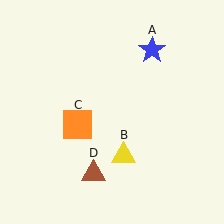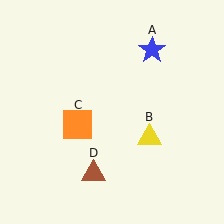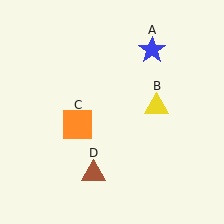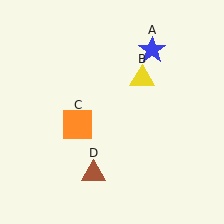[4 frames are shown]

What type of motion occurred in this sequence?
The yellow triangle (object B) rotated counterclockwise around the center of the scene.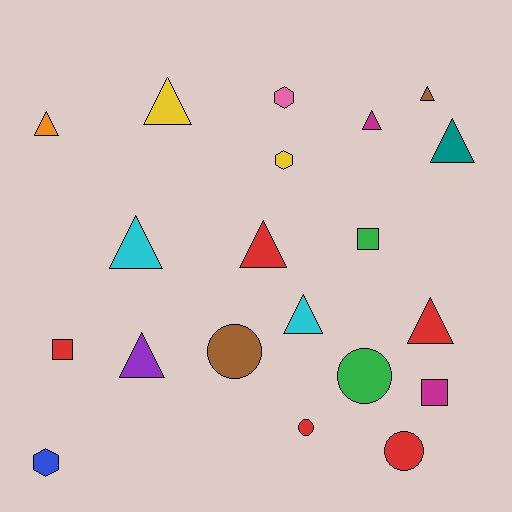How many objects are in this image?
There are 20 objects.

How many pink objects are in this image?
There is 1 pink object.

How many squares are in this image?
There are 3 squares.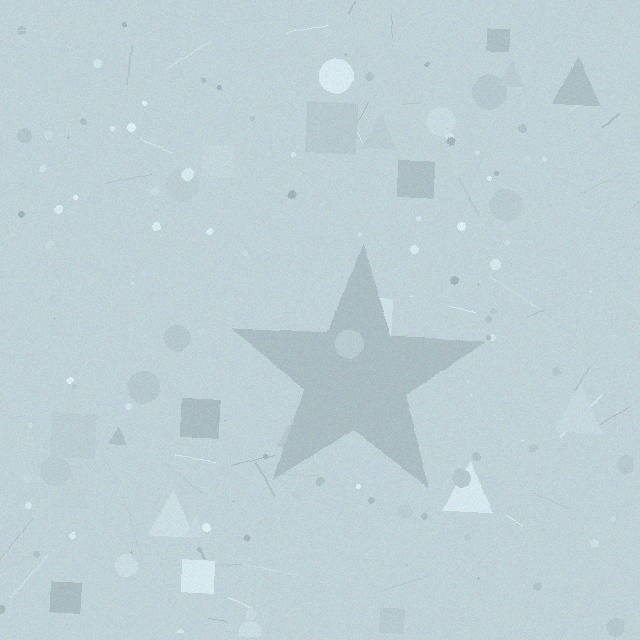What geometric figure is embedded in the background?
A star is embedded in the background.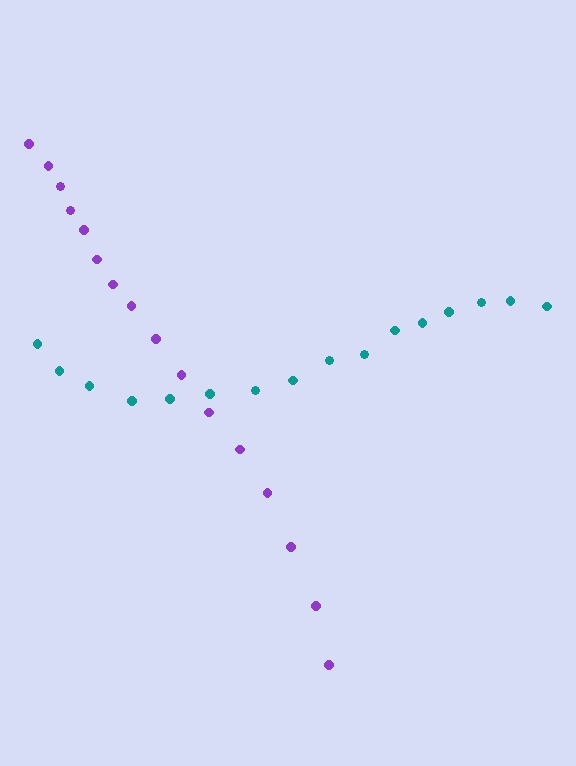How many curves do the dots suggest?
There are 2 distinct paths.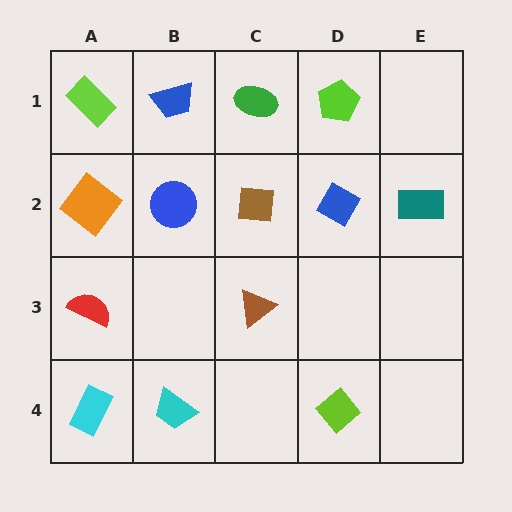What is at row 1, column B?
A blue trapezoid.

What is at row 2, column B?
A blue circle.